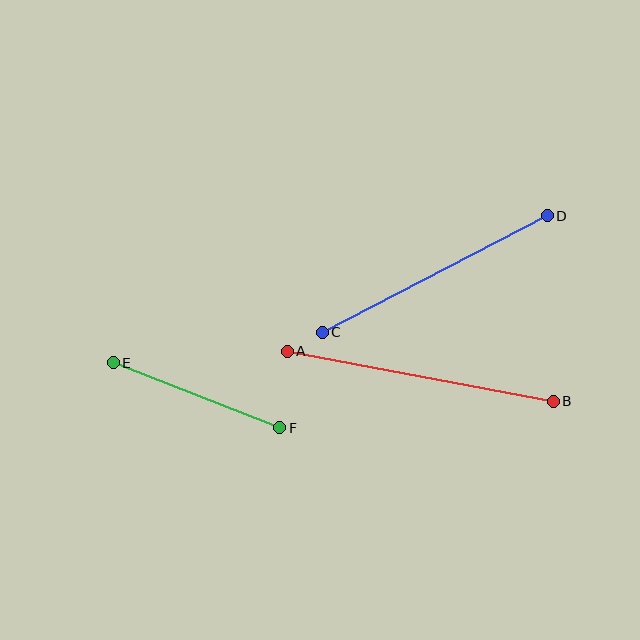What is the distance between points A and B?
The distance is approximately 271 pixels.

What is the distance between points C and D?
The distance is approximately 254 pixels.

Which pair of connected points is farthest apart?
Points A and B are farthest apart.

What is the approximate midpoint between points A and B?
The midpoint is at approximately (420, 376) pixels.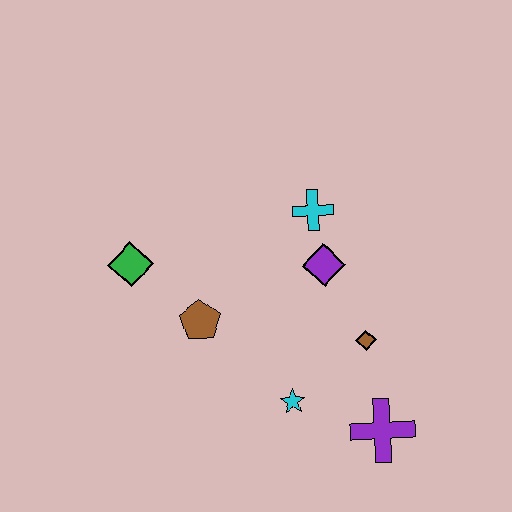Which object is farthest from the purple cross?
The green diamond is farthest from the purple cross.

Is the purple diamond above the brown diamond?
Yes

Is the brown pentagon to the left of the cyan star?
Yes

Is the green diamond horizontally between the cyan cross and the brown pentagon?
No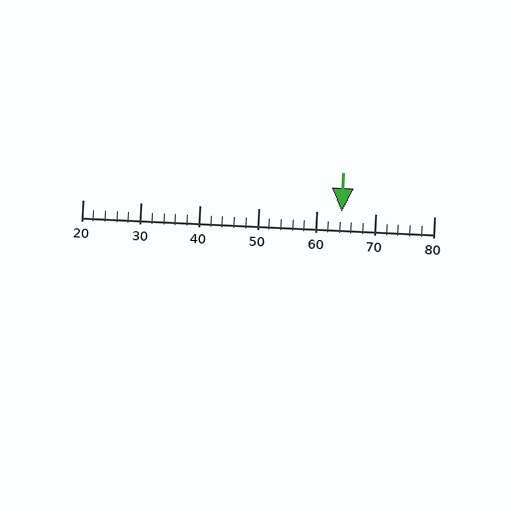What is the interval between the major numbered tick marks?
The major tick marks are spaced 10 units apart.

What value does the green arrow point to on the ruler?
The green arrow points to approximately 64.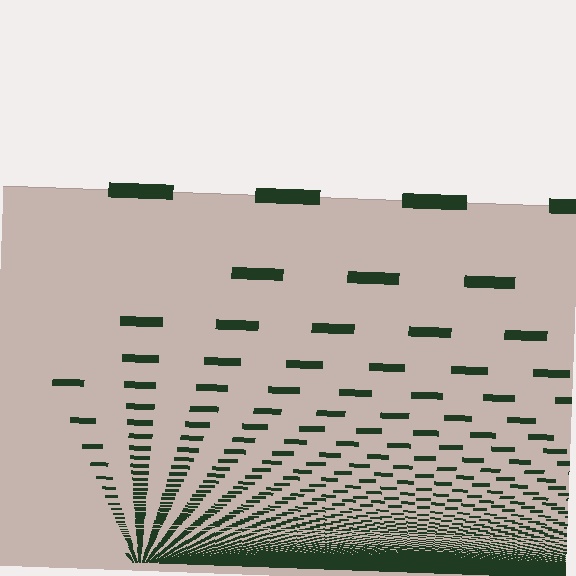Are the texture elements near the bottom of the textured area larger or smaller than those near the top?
Smaller. The gradient is inverted — elements near the bottom are smaller and denser.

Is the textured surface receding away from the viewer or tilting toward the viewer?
The surface appears to tilt toward the viewer. Texture elements get larger and sparser toward the top.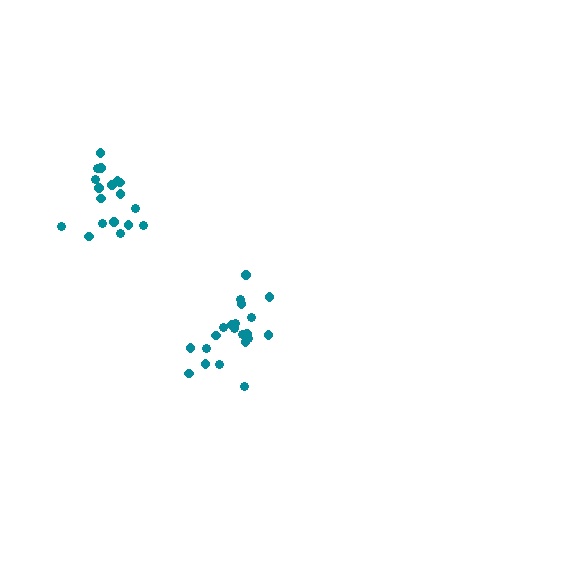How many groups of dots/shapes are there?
There are 2 groups.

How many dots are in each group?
Group 1: 21 dots, Group 2: 18 dots (39 total).